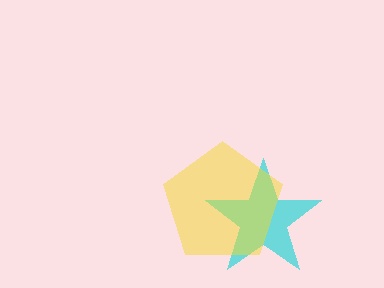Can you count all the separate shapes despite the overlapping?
Yes, there are 2 separate shapes.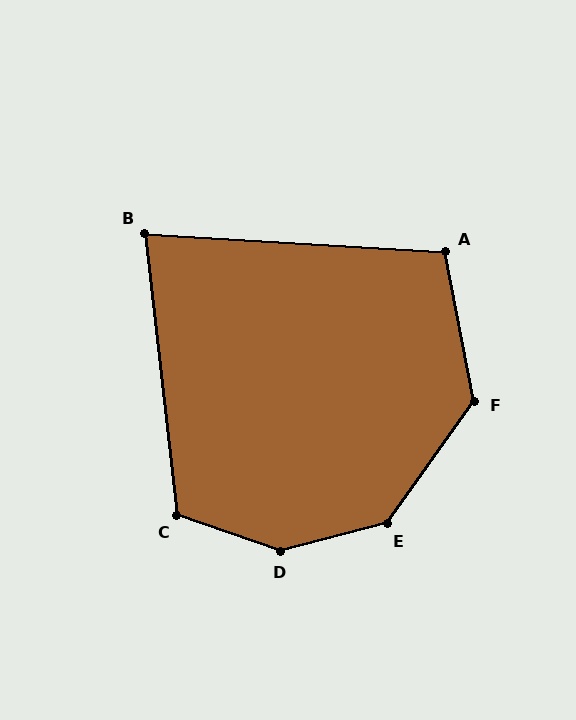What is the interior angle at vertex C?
Approximately 116 degrees (obtuse).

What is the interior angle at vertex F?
Approximately 134 degrees (obtuse).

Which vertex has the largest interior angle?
D, at approximately 146 degrees.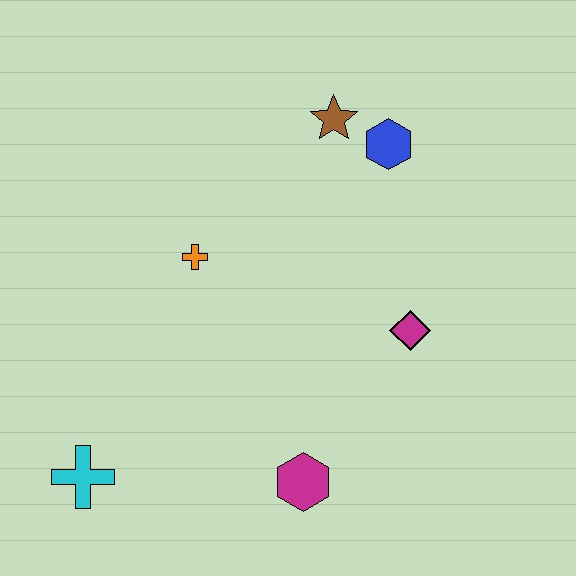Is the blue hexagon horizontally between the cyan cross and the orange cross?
No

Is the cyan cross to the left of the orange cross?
Yes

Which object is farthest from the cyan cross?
The blue hexagon is farthest from the cyan cross.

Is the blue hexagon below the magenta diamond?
No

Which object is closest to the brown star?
The blue hexagon is closest to the brown star.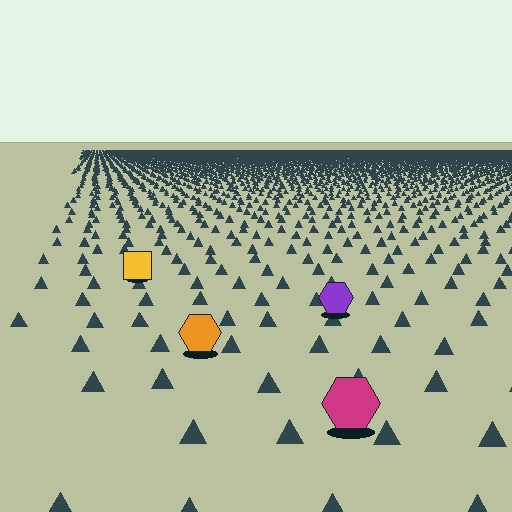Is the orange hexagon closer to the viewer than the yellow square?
Yes. The orange hexagon is closer — you can tell from the texture gradient: the ground texture is coarser near it.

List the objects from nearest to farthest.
From nearest to farthest: the magenta hexagon, the orange hexagon, the purple hexagon, the yellow square.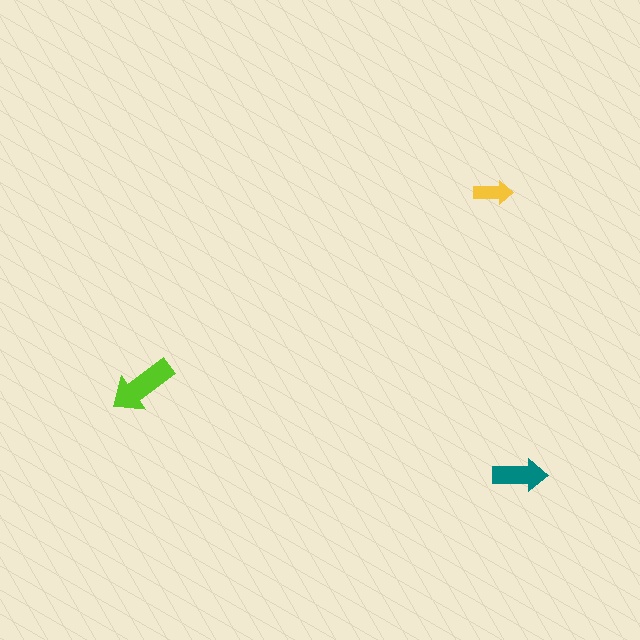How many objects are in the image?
There are 3 objects in the image.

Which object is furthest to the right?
The teal arrow is rightmost.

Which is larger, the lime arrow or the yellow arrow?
The lime one.